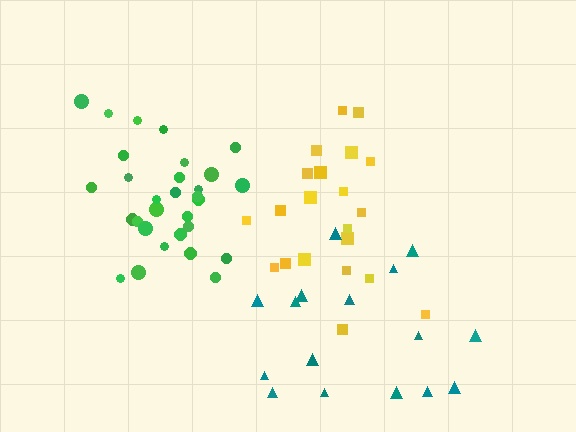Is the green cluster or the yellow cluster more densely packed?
Green.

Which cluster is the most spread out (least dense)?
Teal.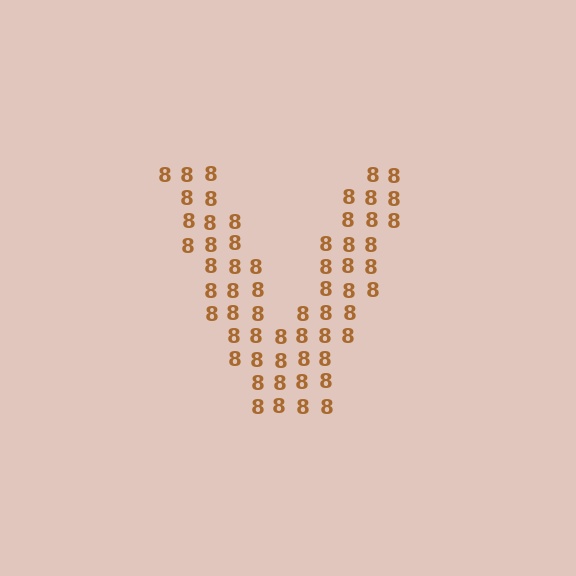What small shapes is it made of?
It is made of small digit 8's.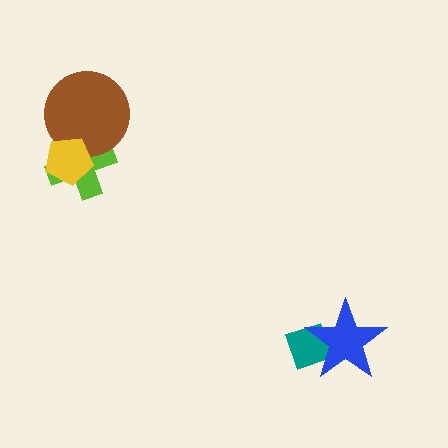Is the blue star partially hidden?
No, no other shape covers it.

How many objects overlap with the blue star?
1 object overlaps with the blue star.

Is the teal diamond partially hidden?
Yes, it is partially covered by another shape.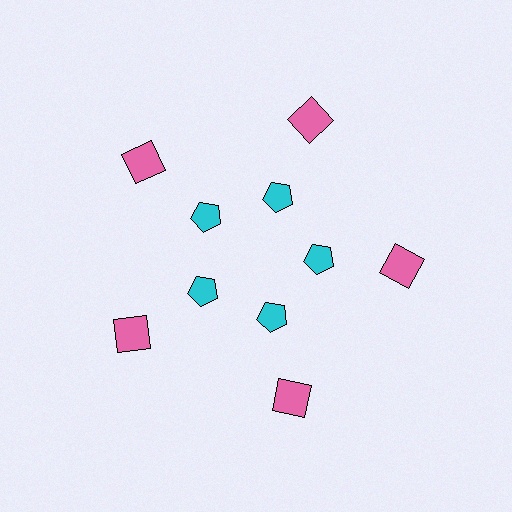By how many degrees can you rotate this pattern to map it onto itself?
The pattern maps onto itself every 72 degrees of rotation.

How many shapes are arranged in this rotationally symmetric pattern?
There are 10 shapes, arranged in 5 groups of 2.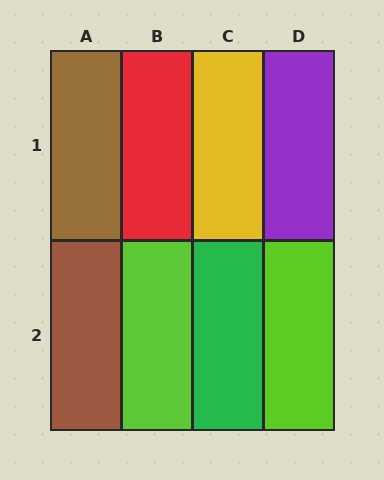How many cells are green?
1 cell is green.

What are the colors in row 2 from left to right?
Brown, lime, green, lime.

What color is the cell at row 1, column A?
Brown.